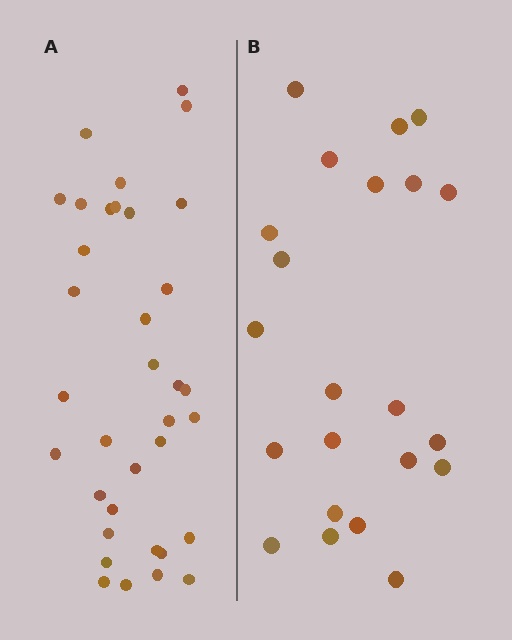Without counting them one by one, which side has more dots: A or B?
Region A (the left region) has more dots.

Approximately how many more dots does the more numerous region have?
Region A has approximately 15 more dots than region B.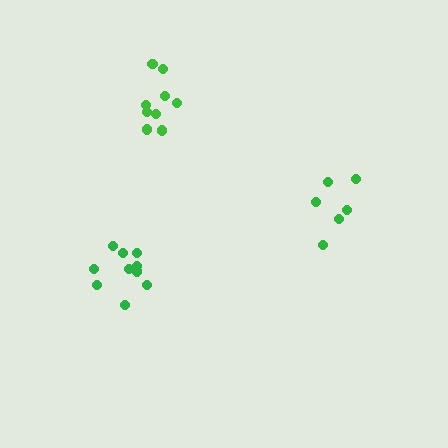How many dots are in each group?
Group 1: 6 dots, Group 2: 10 dots, Group 3: 9 dots (25 total).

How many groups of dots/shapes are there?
There are 3 groups.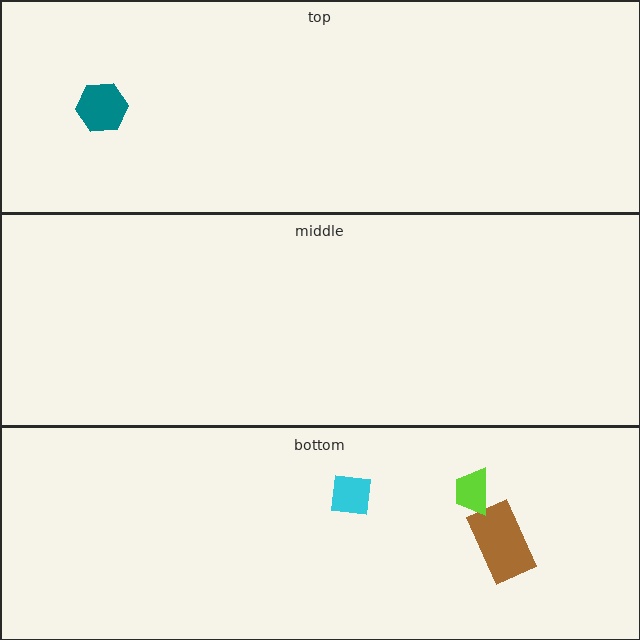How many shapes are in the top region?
1.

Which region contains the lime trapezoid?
The bottom region.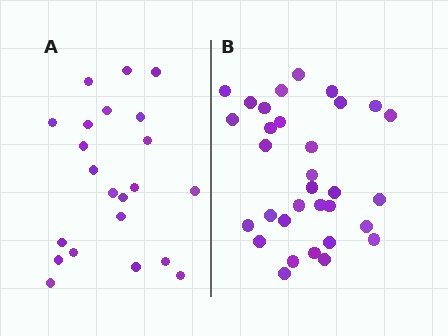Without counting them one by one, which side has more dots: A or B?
Region B (the right region) has more dots.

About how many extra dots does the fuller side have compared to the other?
Region B has roughly 10 or so more dots than region A.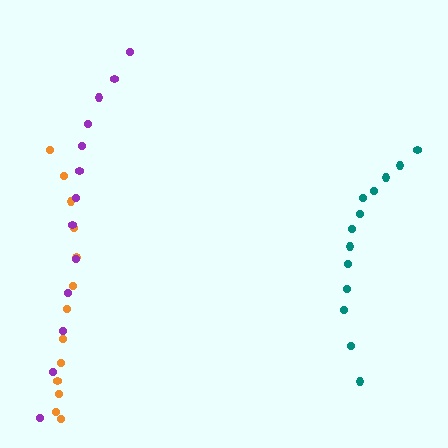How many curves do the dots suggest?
There are 3 distinct paths.